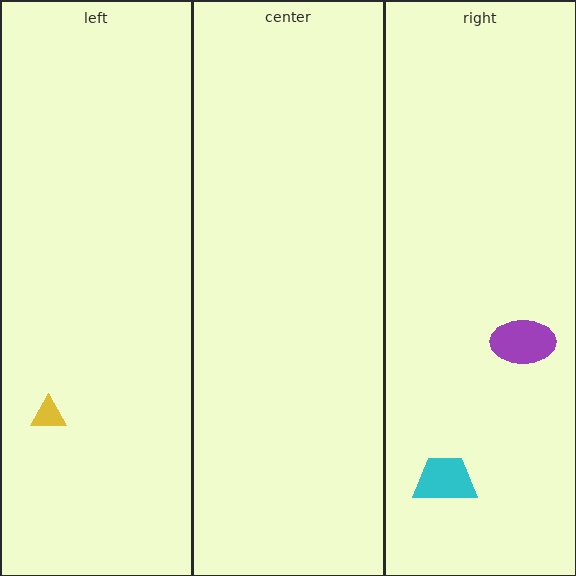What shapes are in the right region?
The cyan trapezoid, the purple ellipse.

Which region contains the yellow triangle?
The left region.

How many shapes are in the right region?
2.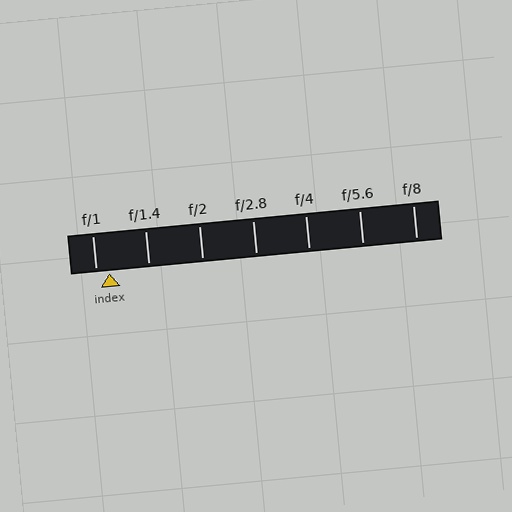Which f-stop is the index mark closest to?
The index mark is closest to f/1.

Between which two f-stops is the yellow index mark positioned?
The index mark is between f/1 and f/1.4.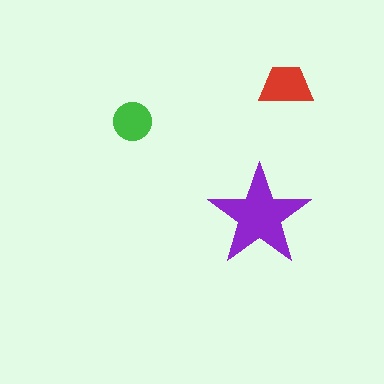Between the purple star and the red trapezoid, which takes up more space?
The purple star.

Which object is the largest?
The purple star.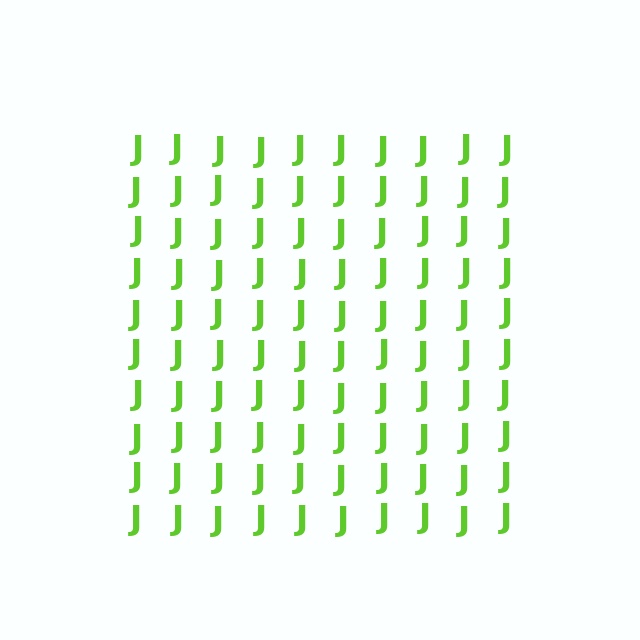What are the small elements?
The small elements are letter J's.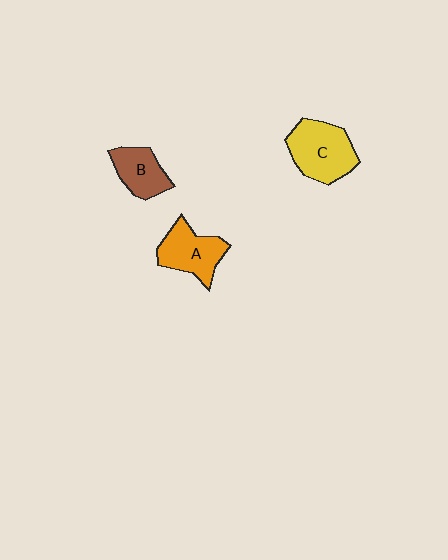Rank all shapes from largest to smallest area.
From largest to smallest: C (yellow), A (orange), B (brown).